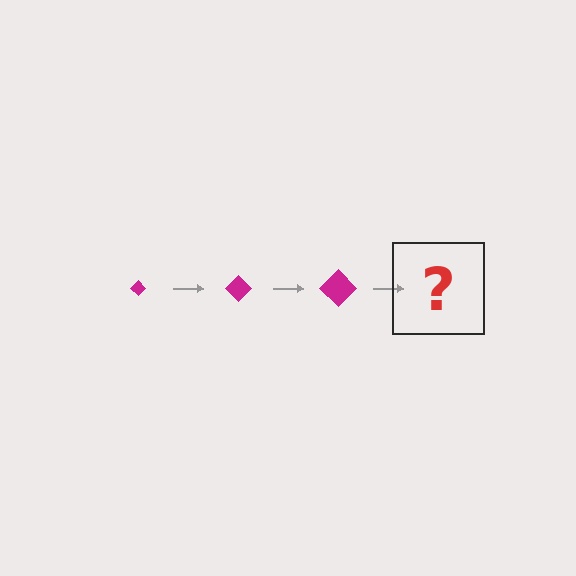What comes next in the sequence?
The next element should be a magenta diamond, larger than the previous one.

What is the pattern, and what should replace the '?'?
The pattern is that the diamond gets progressively larger each step. The '?' should be a magenta diamond, larger than the previous one.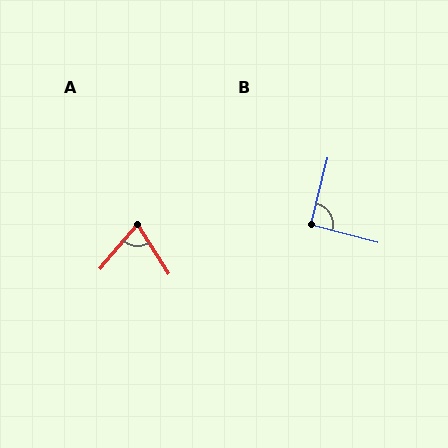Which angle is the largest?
B, at approximately 91 degrees.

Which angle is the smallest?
A, at approximately 73 degrees.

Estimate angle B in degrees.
Approximately 91 degrees.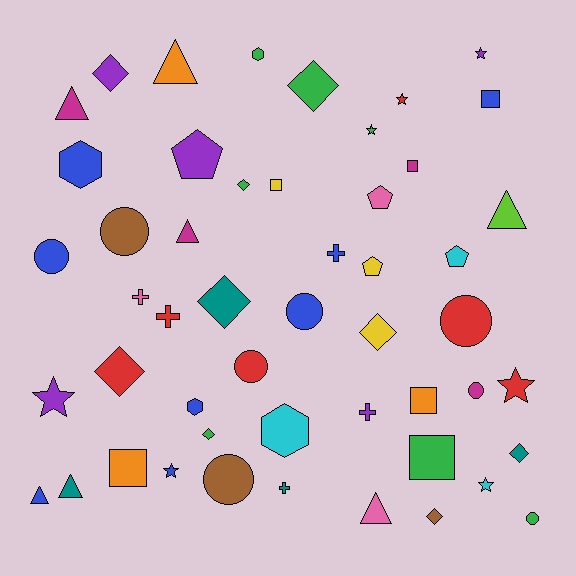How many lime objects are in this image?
There is 1 lime object.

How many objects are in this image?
There are 50 objects.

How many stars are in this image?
There are 7 stars.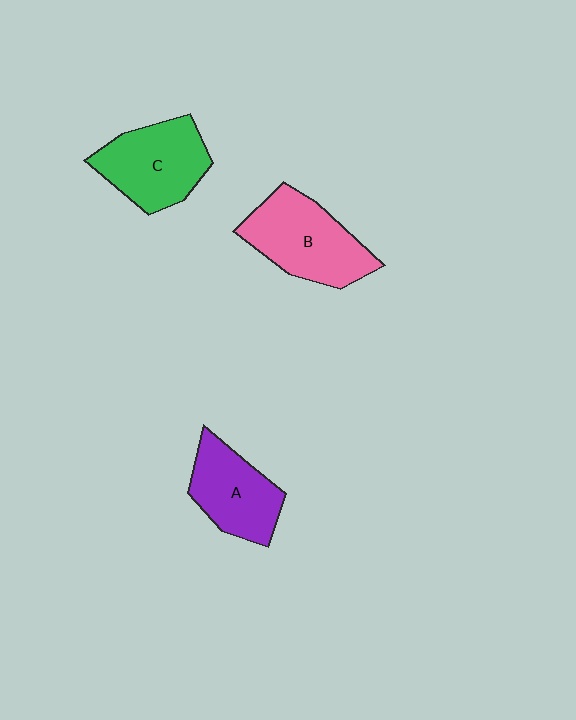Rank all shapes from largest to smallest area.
From largest to smallest: B (pink), C (green), A (purple).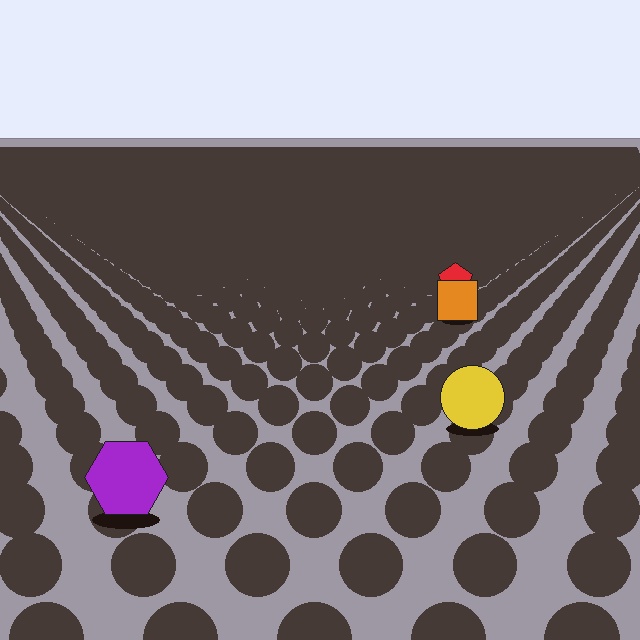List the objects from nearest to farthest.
From nearest to farthest: the purple hexagon, the yellow circle, the orange square, the red pentagon.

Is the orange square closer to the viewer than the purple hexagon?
No. The purple hexagon is closer — you can tell from the texture gradient: the ground texture is coarser near it.